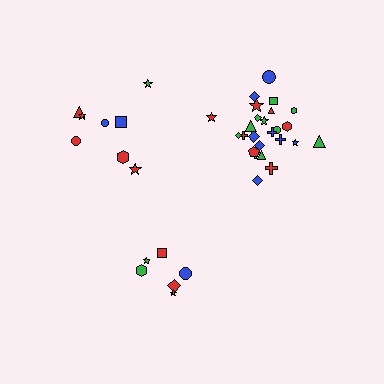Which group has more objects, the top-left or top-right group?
The top-right group.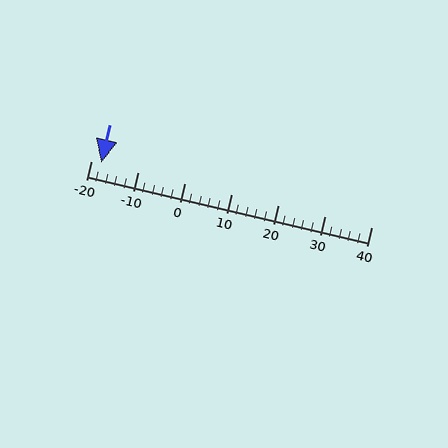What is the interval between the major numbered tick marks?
The major tick marks are spaced 10 units apart.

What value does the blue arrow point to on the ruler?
The blue arrow points to approximately -18.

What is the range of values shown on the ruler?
The ruler shows values from -20 to 40.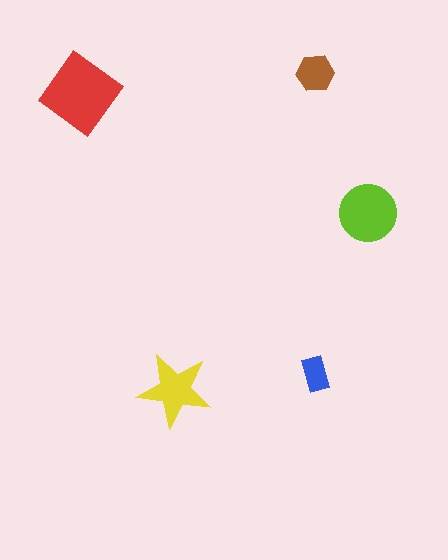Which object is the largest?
The red diamond.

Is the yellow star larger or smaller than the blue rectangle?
Larger.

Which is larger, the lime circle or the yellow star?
The lime circle.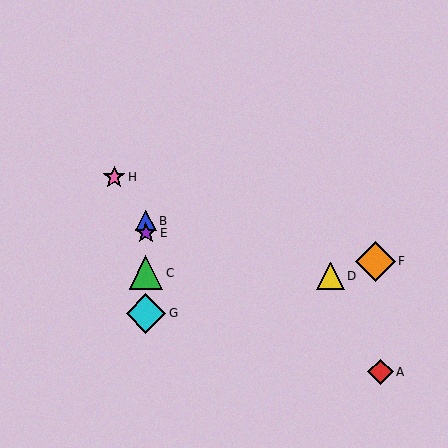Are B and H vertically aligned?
No, B is at x≈146 and H is at x≈114.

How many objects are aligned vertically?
4 objects (B, C, E, G) are aligned vertically.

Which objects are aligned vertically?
Objects B, C, E, G are aligned vertically.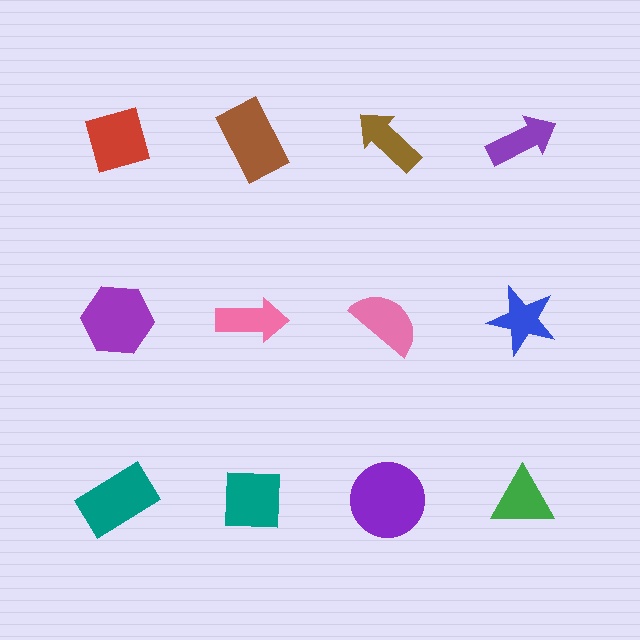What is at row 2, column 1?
A purple hexagon.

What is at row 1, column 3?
A brown arrow.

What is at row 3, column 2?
A teal square.